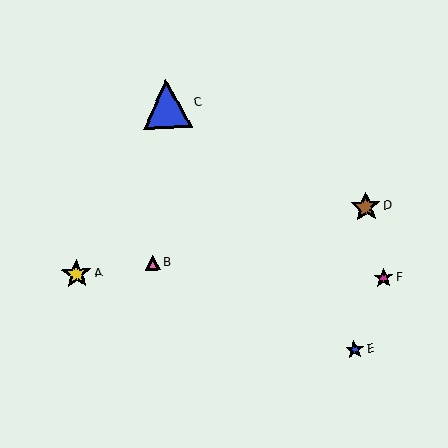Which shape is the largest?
The blue triangle (labeled C) is the largest.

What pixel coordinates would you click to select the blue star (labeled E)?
Click at (355, 350) to select the blue star E.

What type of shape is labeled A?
Shape A is a yellow star.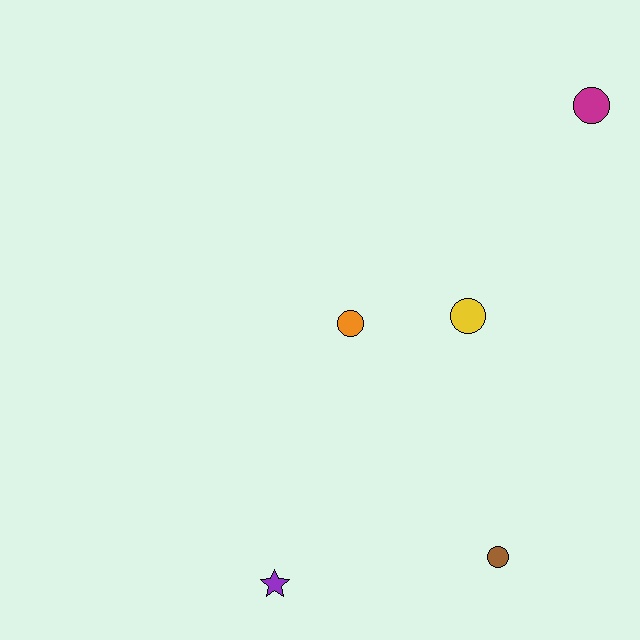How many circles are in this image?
There are 4 circles.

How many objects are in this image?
There are 5 objects.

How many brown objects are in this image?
There is 1 brown object.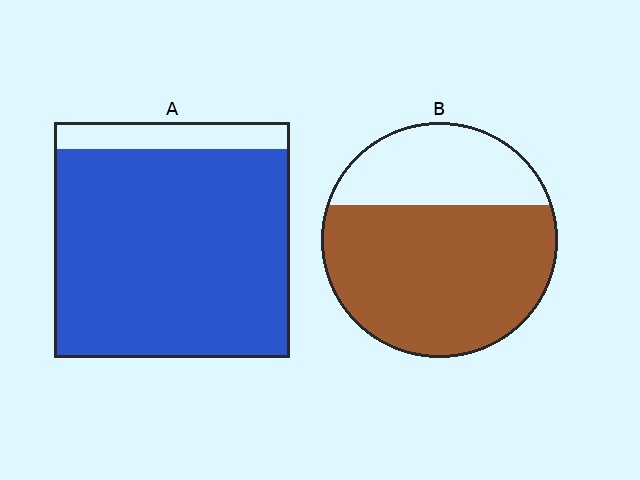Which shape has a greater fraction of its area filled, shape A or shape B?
Shape A.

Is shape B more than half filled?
Yes.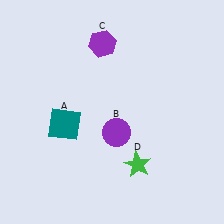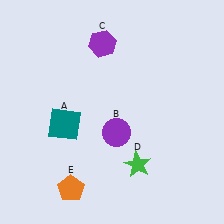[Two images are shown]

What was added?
An orange pentagon (E) was added in Image 2.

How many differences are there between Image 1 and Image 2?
There is 1 difference between the two images.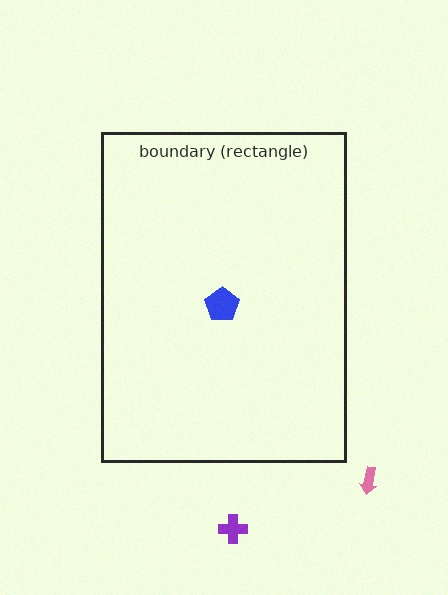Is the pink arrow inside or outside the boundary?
Outside.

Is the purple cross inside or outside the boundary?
Outside.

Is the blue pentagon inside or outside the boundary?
Inside.